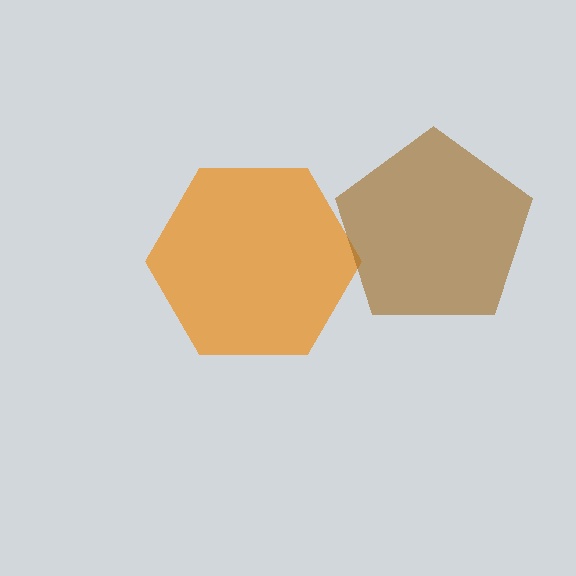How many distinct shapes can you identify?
There are 2 distinct shapes: an orange hexagon, a brown pentagon.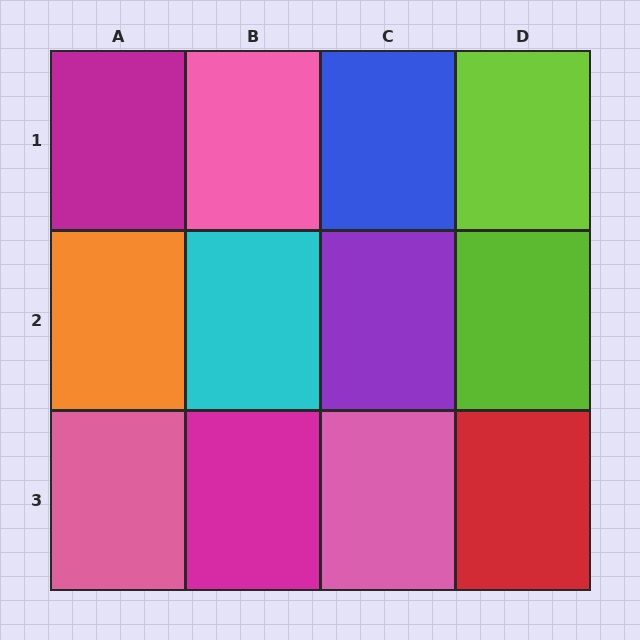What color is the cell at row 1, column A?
Magenta.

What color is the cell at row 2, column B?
Cyan.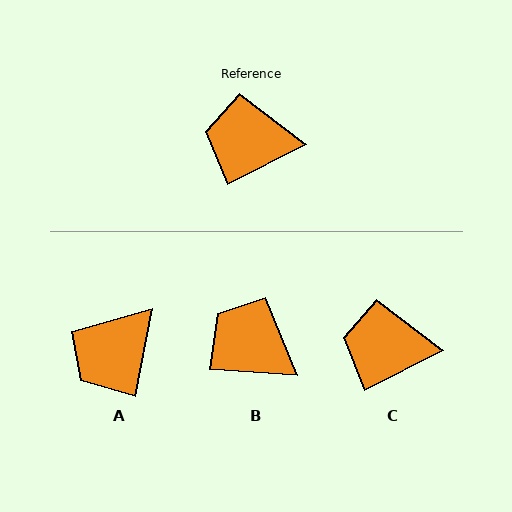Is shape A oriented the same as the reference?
No, it is off by about 52 degrees.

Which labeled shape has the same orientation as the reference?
C.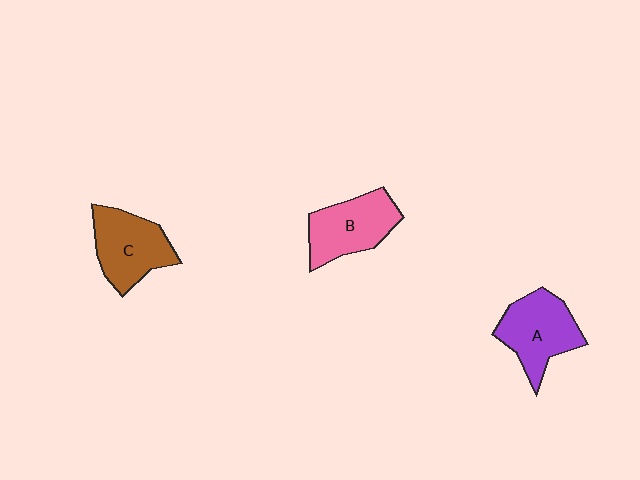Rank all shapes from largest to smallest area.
From largest to smallest: A (purple), C (brown), B (pink).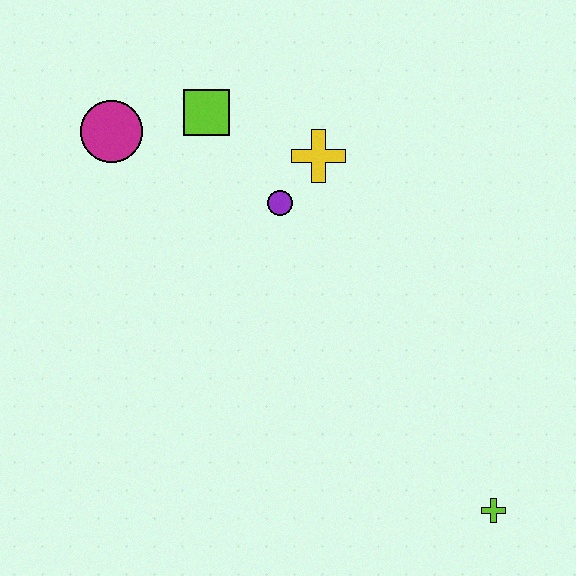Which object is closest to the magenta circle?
The lime square is closest to the magenta circle.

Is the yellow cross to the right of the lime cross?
No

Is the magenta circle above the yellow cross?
Yes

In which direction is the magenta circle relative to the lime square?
The magenta circle is to the left of the lime square.